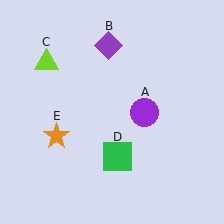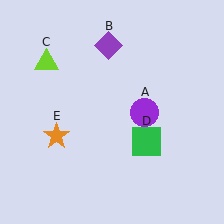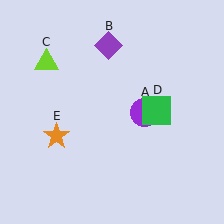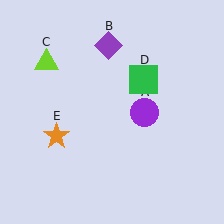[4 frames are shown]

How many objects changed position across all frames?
1 object changed position: green square (object D).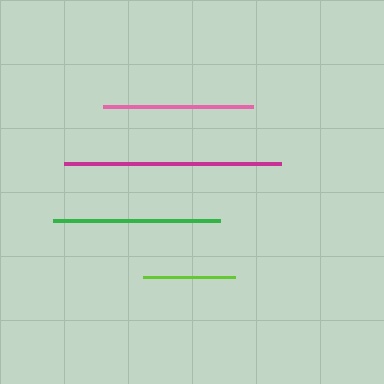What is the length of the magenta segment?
The magenta segment is approximately 217 pixels long.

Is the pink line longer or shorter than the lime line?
The pink line is longer than the lime line.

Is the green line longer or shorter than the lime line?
The green line is longer than the lime line.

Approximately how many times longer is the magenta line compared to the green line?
The magenta line is approximately 1.3 times the length of the green line.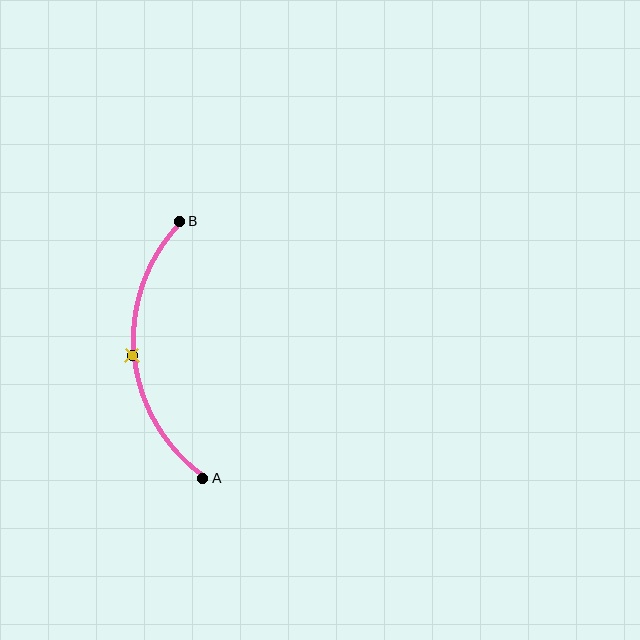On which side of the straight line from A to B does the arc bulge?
The arc bulges to the left of the straight line connecting A and B.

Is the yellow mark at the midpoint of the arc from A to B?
Yes. The yellow mark lies on the arc at equal arc-length from both A and B — it is the arc midpoint.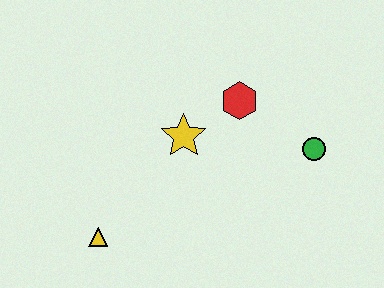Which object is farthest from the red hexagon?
The yellow triangle is farthest from the red hexagon.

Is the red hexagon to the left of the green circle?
Yes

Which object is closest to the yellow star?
The red hexagon is closest to the yellow star.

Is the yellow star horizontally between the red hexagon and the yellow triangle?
Yes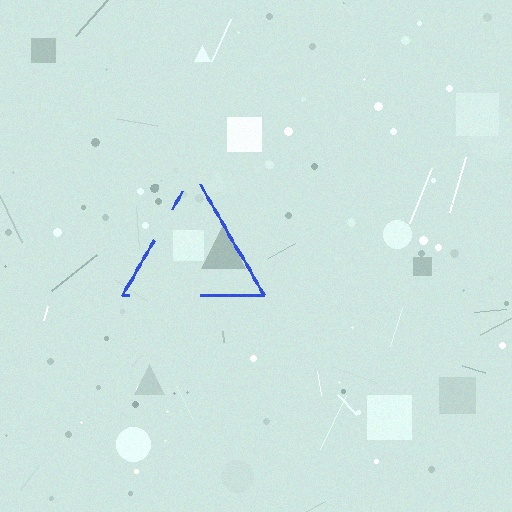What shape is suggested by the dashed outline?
The dashed outline suggests a triangle.